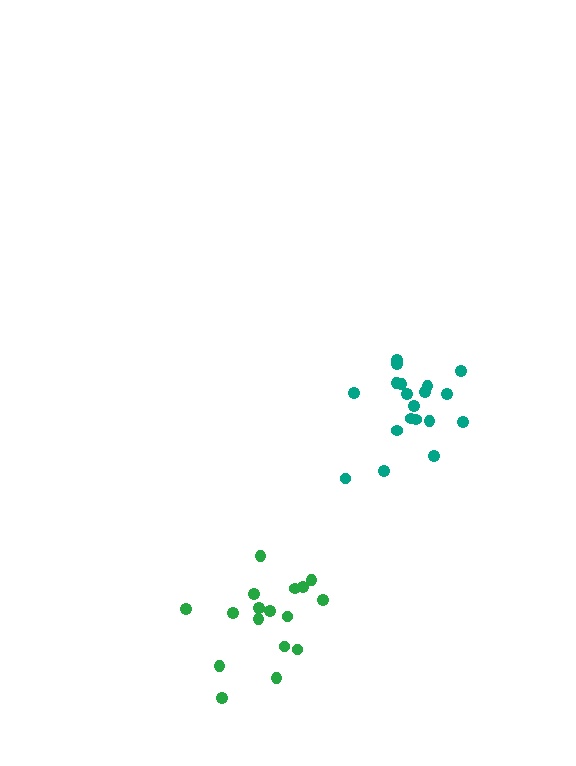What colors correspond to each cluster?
The clusters are colored: teal, green.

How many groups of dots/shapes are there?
There are 2 groups.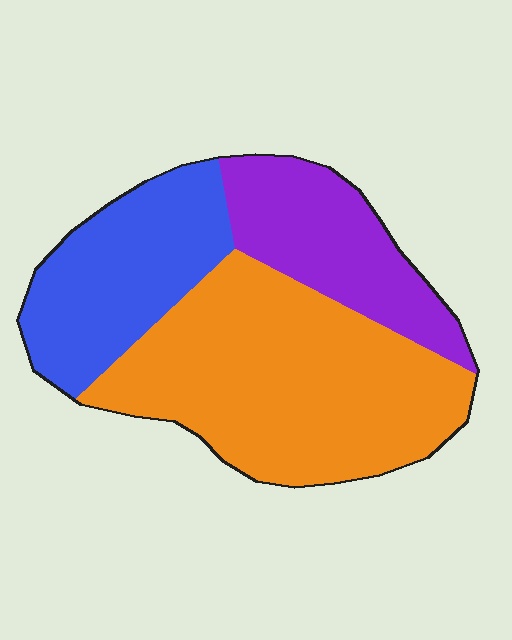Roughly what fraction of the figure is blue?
Blue takes up about one quarter (1/4) of the figure.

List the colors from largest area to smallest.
From largest to smallest: orange, blue, purple.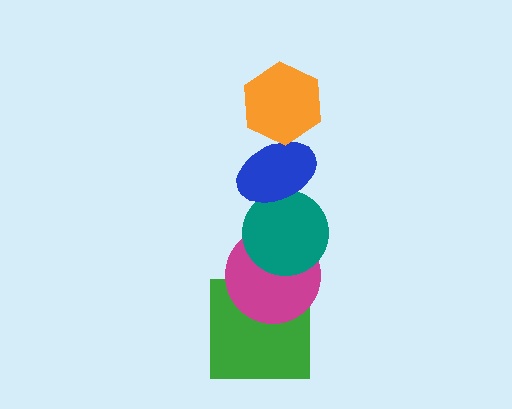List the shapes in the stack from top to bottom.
From top to bottom: the orange hexagon, the blue ellipse, the teal circle, the magenta circle, the green square.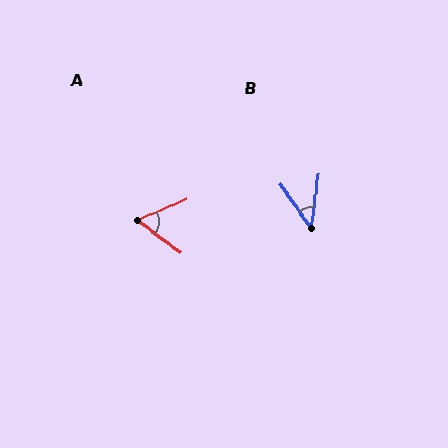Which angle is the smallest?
B, at approximately 42 degrees.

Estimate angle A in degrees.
Approximately 60 degrees.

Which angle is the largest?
A, at approximately 60 degrees.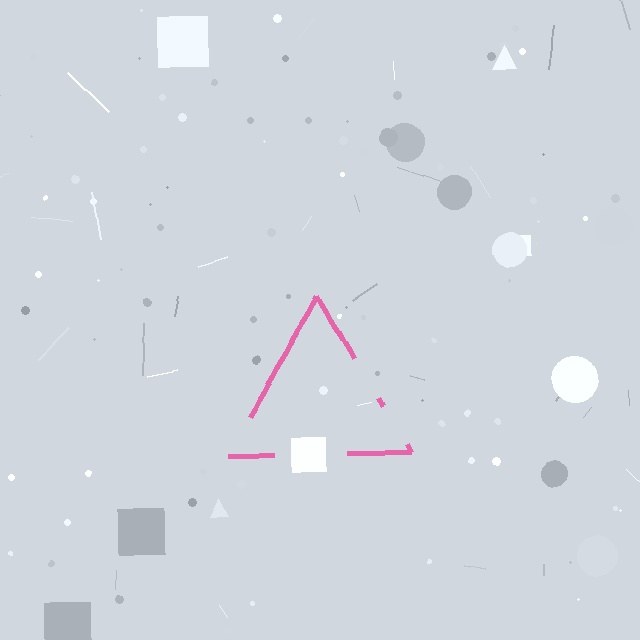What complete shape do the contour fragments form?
The contour fragments form a triangle.